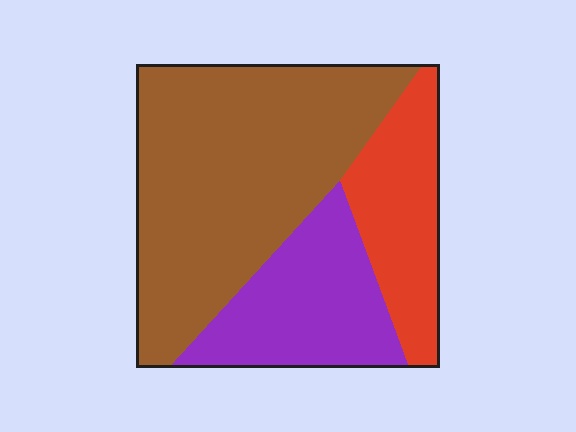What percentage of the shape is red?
Red covers around 20% of the shape.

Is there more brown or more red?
Brown.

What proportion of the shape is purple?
Purple takes up between a sixth and a third of the shape.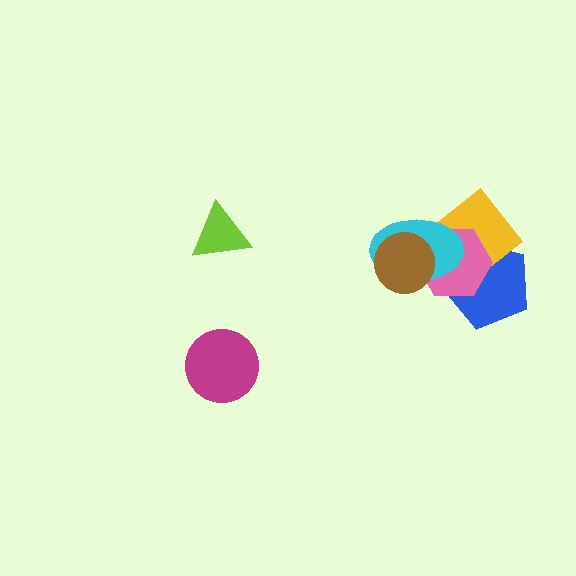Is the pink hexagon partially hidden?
Yes, it is partially covered by another shape.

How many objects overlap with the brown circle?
2 objects overlap with the brown circle.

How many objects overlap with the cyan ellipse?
4 objects overlap with the cyan ellipse.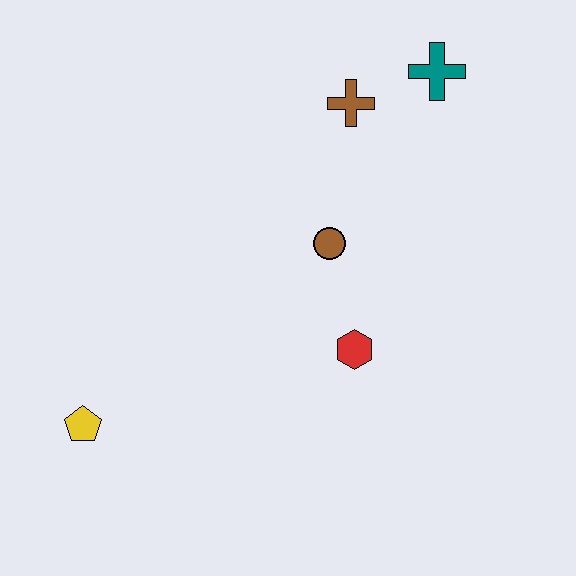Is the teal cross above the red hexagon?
Yes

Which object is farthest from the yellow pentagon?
The teal cross is farthest from the yellow pentagon.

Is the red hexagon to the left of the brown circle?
No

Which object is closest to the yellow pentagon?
The red hexagon is closest to the yellow pentagon.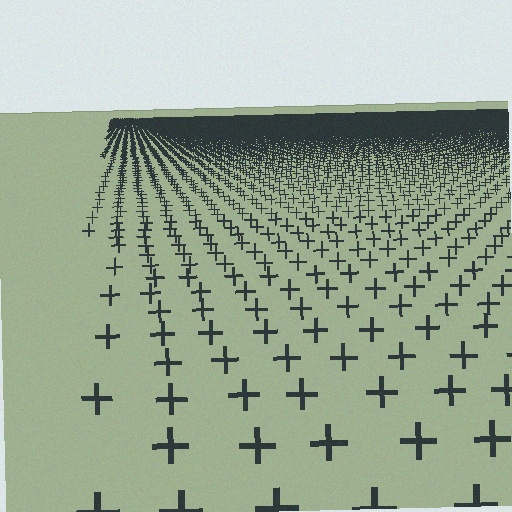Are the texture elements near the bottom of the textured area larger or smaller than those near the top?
Larger. Near the bottom, elements are closer to the viewer and appear at a bigger on-screen size.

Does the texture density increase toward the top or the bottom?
Density increases toward the top.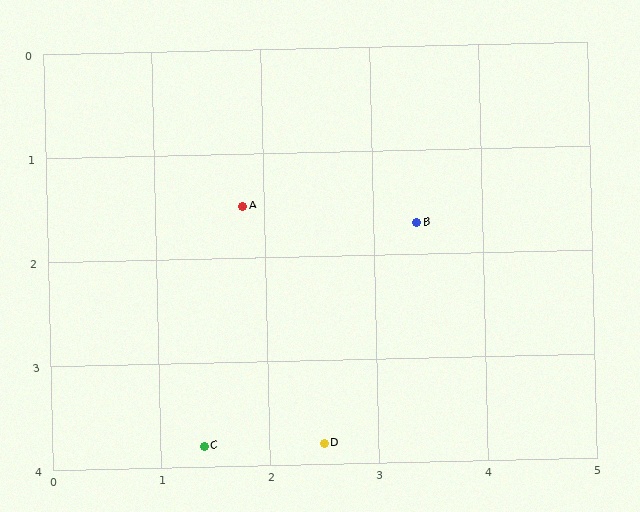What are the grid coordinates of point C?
Point C is at approximately (1.4, 3.8).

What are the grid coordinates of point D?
Point D is at approximately (2.5, 3.8).